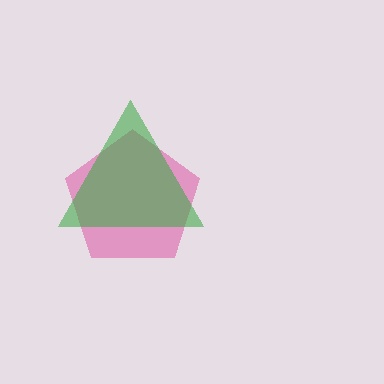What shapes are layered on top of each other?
The layered shapes are: a pink pentagon, a green triangle.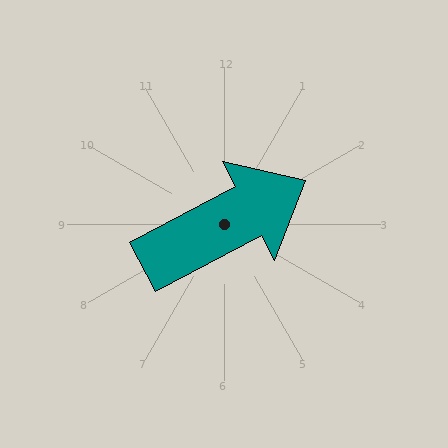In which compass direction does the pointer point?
Northeast.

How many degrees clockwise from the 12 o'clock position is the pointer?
Approximately 62 degrees.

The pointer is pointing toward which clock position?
Roughly 2 o'clock.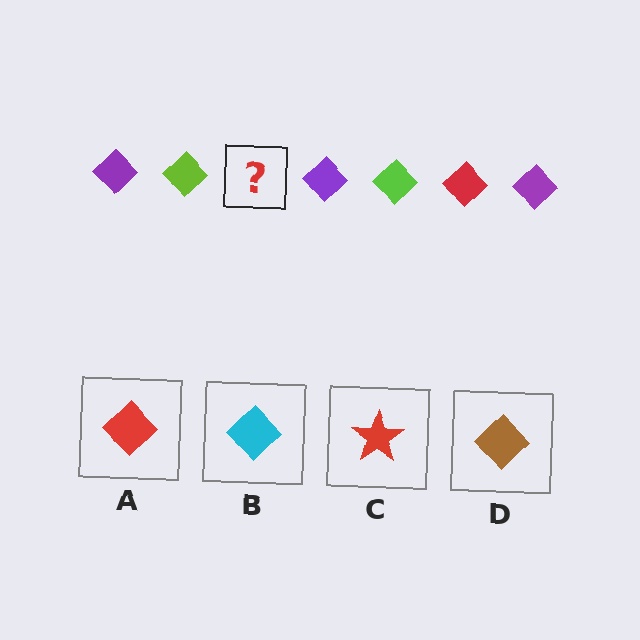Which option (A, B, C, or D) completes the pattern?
A.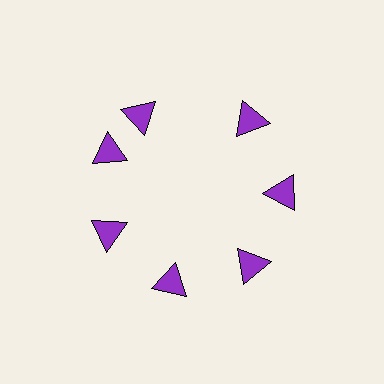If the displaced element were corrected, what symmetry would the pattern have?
It would have 7-fold rotational symmetry — the pattern would map onto itself every 51 degrees.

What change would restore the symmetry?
The symmetry would be restored by rotating it back into even spacing with its neighbors so that all 7 triangles sit at equal angles and equal distance from the center.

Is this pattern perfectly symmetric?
No. The 7 purple triangles are arranged in a ring, but one element near the 12 o'clock position is rotated out of alignment along the ring, breaking the 7-fold rotational symmetry.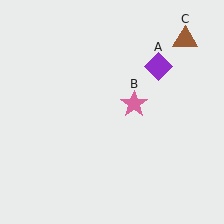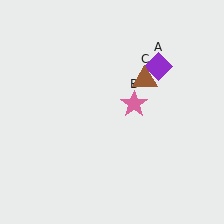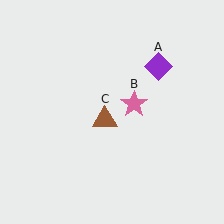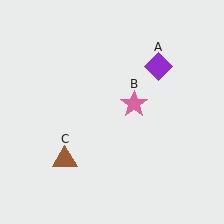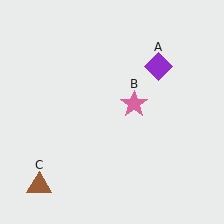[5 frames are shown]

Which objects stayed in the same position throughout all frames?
Purple diamond (object A) and pink star (object B) remained stationary.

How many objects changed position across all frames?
1 object changed position: brown triangle (object C).